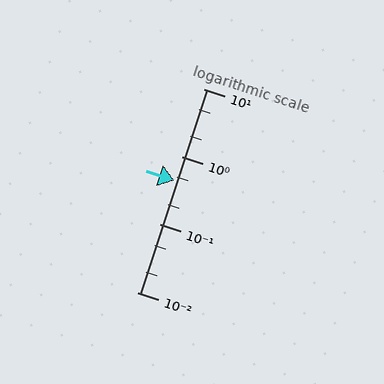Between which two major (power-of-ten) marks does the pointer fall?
The pointer is between 0.1 and 1.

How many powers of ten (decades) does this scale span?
The scale spans 3 decades, from 0.01 to 10.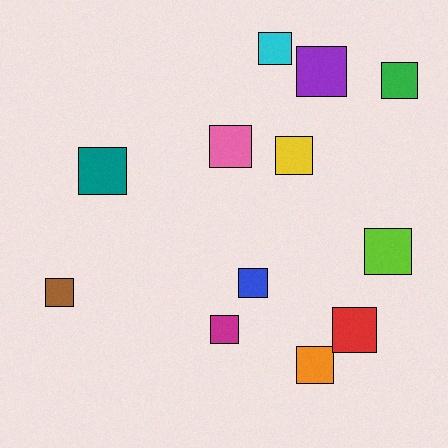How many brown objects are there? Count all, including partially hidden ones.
There is 1 brown object.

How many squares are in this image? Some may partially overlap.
There are 12 squares.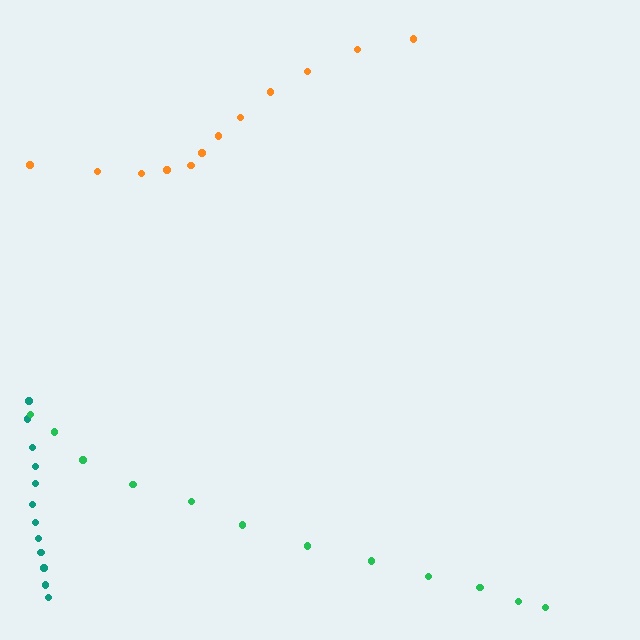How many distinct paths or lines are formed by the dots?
There are 3 distinct paths.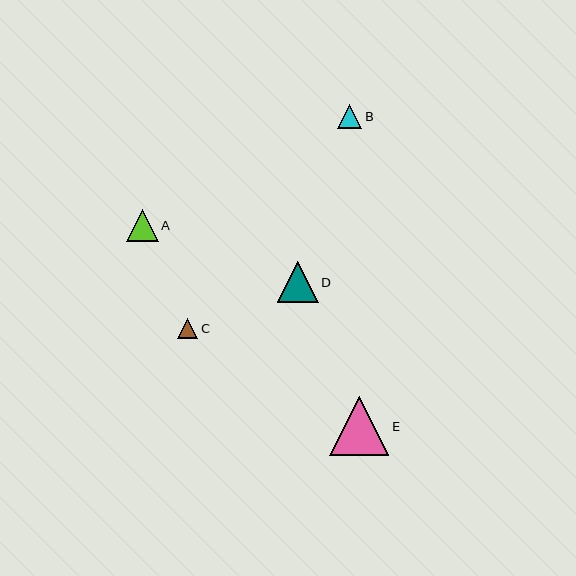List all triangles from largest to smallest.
From largest to smallest: E, D, A, B, C.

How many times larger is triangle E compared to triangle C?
Triangle E is approximately 3.0 times the size of triangle C.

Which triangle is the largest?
Triangle E is the largest with a size of approximately 59 pixels.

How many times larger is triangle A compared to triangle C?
Triangle A is approximately 1.6 times the size of triangle C.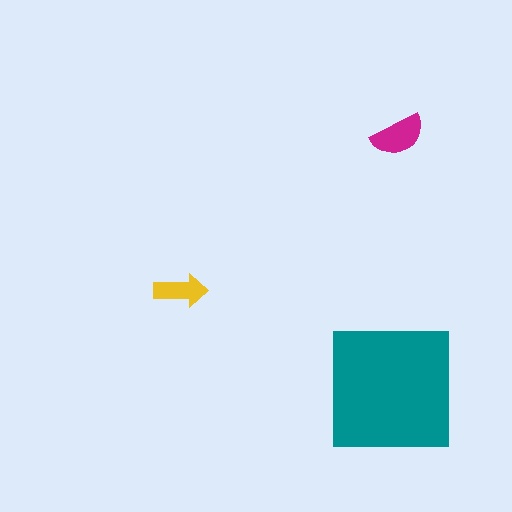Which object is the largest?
The teal square.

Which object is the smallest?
The yellow arrow.